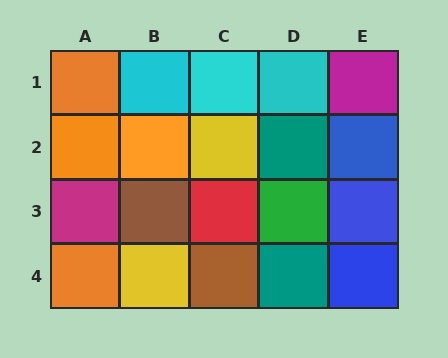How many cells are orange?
4 cells are orange.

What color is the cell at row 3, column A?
Magenta.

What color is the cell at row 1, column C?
Cyan.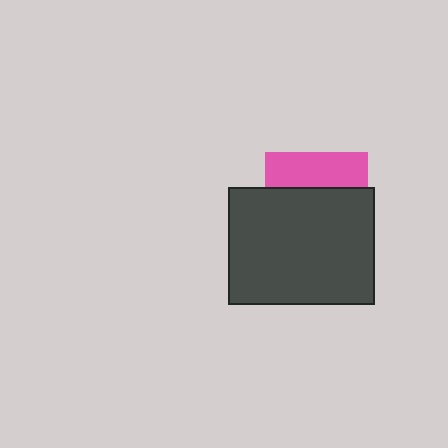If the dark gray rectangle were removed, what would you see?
You would see the complete pink square.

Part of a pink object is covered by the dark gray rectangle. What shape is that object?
It is a square.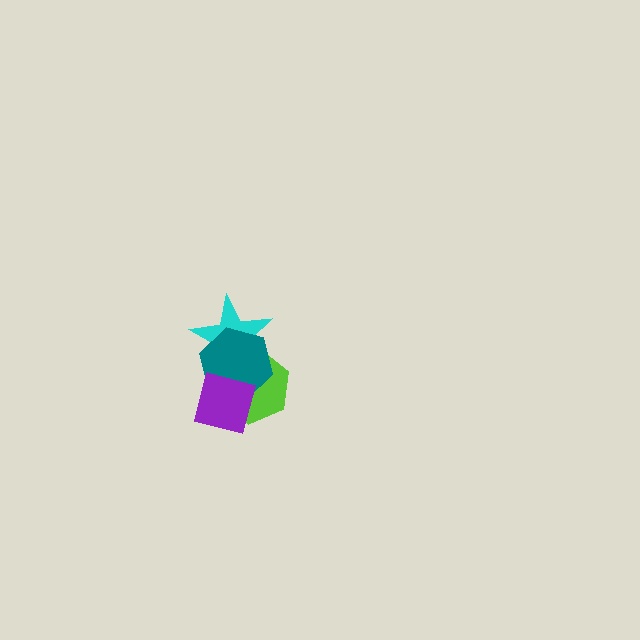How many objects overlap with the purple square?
3 objects overlap with the purple square.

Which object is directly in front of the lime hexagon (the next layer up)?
The cyan star is directly in front of the lime hexagon.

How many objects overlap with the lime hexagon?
3 objects overlap with the lime hexagon.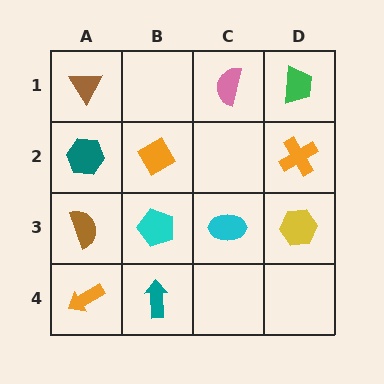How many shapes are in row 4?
2 shapes.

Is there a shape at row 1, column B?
No, that cell is empty.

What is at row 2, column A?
A teal hexagon.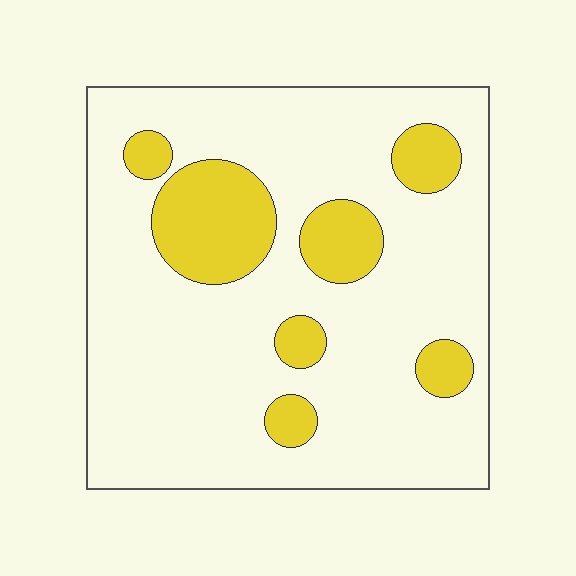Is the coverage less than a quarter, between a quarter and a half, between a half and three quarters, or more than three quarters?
Less than a quarter.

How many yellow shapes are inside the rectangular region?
7.